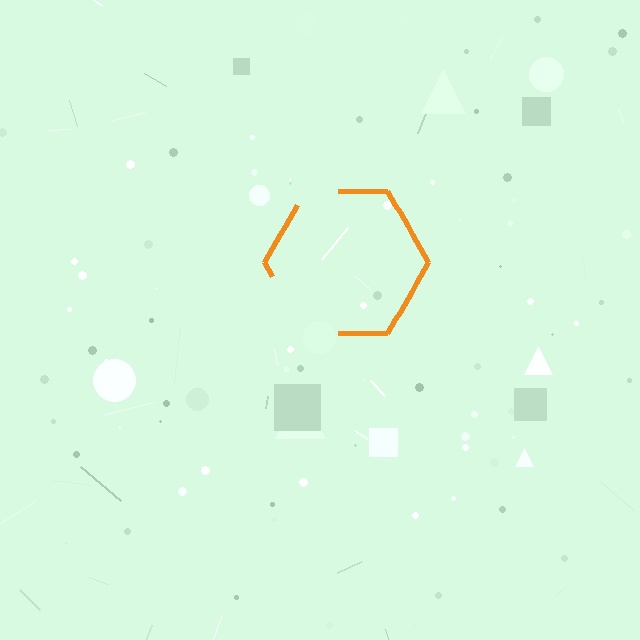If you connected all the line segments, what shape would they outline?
They would outline a hexagon.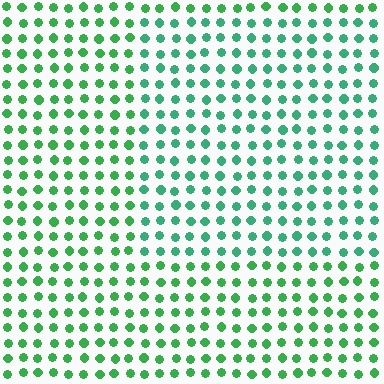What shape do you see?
I see a rectangle.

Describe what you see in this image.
The image is filled with small green elements in a uniform arrangement. A rectangle-shaped region is visible where the elements are tinted to a slightly different hue, forming a subtle color boundary.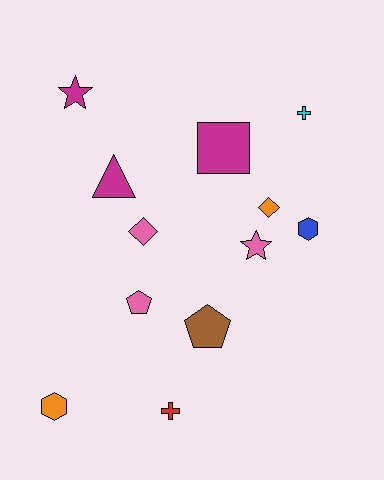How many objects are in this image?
There are 12 objects.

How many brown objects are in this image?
There is 1 brown object.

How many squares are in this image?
There is 1 square.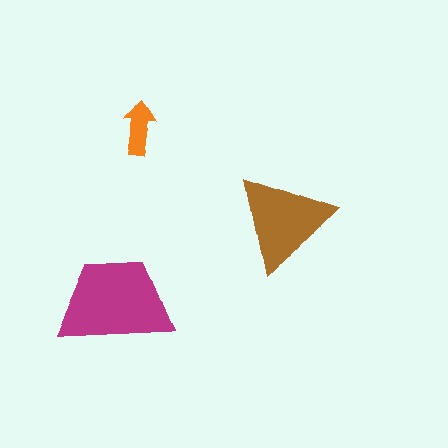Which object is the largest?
The magenta trapezoid.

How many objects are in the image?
There are 3 objects in the image.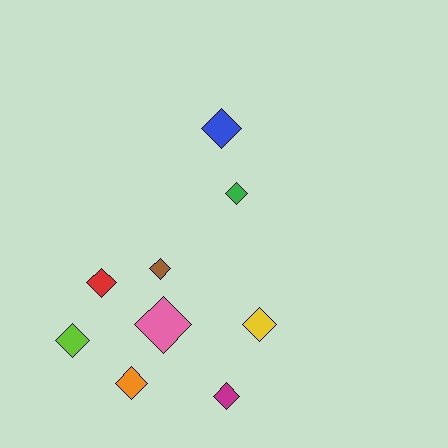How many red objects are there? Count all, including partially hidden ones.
There is 1 red object.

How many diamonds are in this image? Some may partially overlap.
There are 9 diamonds.